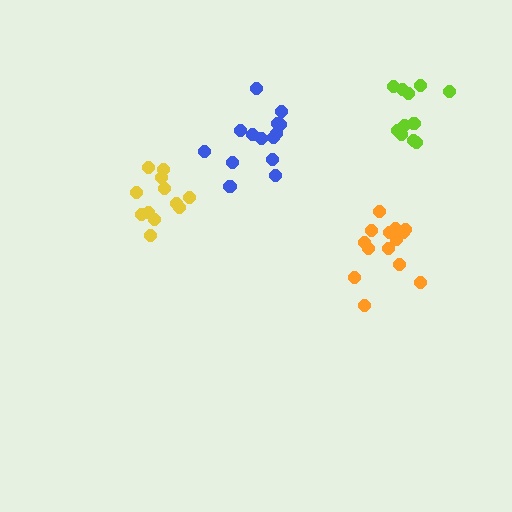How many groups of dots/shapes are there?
There are 4 groups.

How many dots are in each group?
Group 1: 14 dots, Group 2: 11 dots, Group 3: 14 dots, Group 4: 12 dots (51 total).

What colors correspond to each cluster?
The clusters are colored: blue, lime, orange, yellow.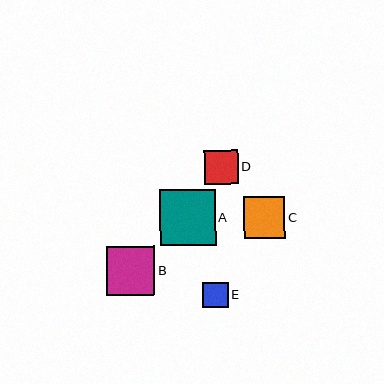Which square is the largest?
Square A is the largest with a size of approximately 55 pixels.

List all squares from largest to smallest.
From largest to smallest: A, B, C, D, E.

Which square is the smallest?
Square E is the smallest with a size of approximately 25 pixels.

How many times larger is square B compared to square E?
Square B is approximately 1.9 times the size of square E.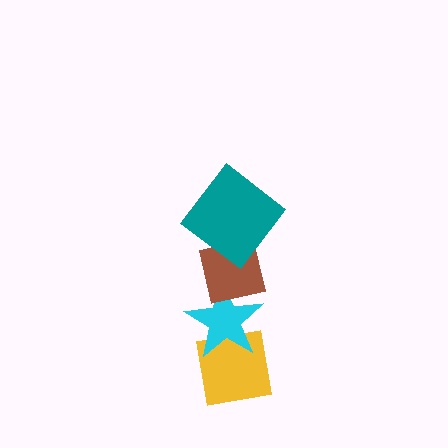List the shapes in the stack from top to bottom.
From top to bottom: the teal diamond, the brown square, the cyan star, the yellow square.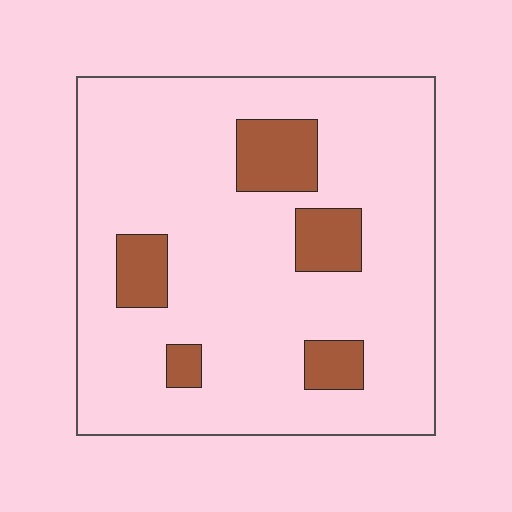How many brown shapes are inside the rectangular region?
5.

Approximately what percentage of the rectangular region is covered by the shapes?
Approximately 15%.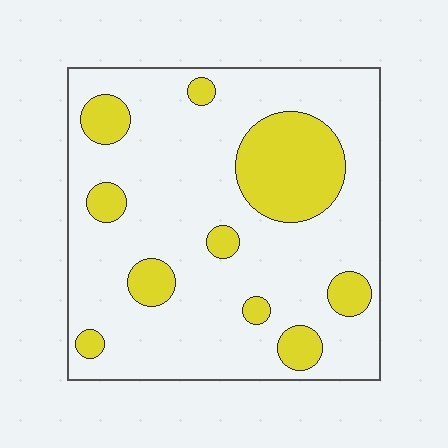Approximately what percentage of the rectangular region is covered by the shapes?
Approximately 20%.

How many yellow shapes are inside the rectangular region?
10.